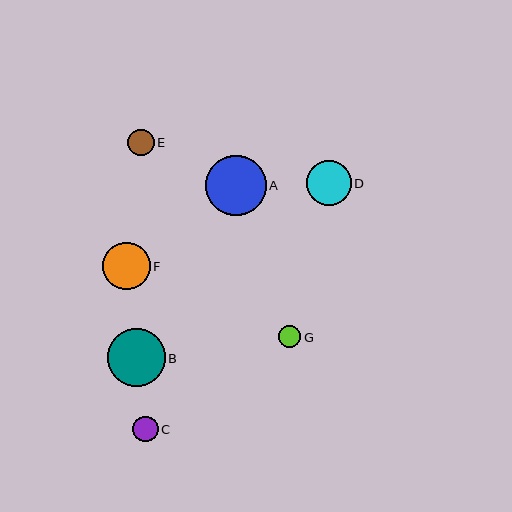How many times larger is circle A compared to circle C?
Circle A is approximately 2.4 times the size of circle C.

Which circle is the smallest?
Circle G is the smallest with a size of approximately 22 pixels.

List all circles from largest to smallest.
From largest to smallest: A, B, F, D, E, C, G.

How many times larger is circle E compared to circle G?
Circle E is approximately 1.2 times the size of circle G.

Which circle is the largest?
Circle A is the largest with a size of approximately 60 pixels.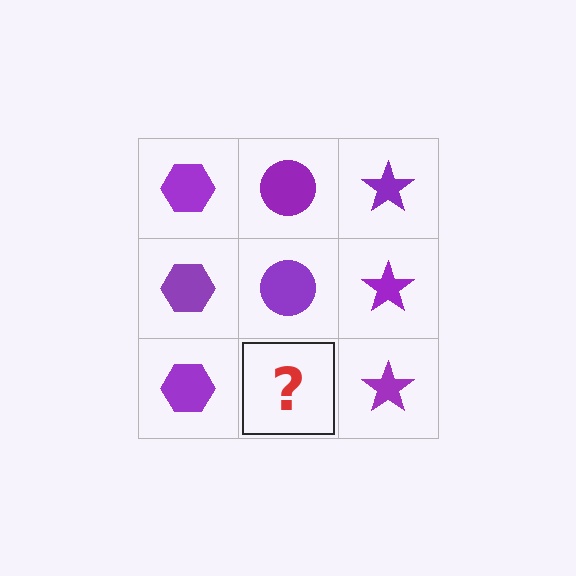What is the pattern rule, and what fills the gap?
The rule is that each column has a consistent shape. The gap should be filled with a purple circle.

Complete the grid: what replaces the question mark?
The question mark should be replaced with a purple circle.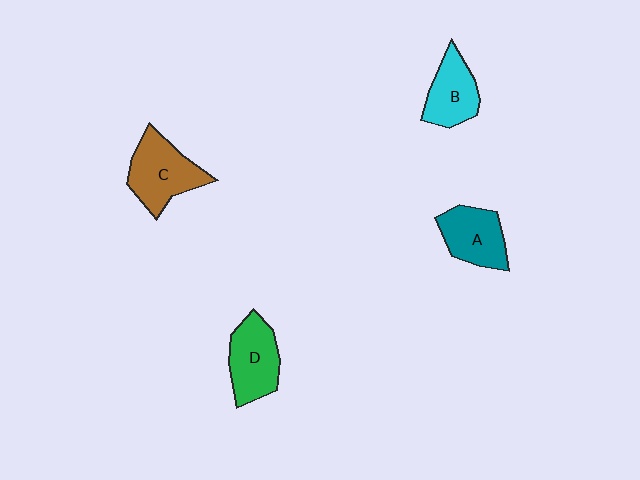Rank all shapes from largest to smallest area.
From largest to smallest: C (brown), D (green), A (teal), B (cyan).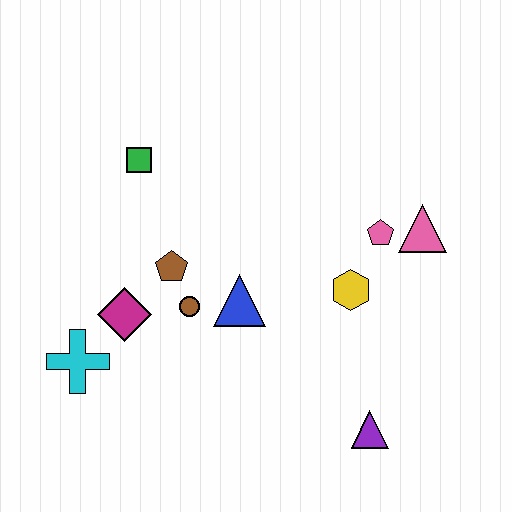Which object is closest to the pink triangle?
The pink pentagon is closest to the pink triangle.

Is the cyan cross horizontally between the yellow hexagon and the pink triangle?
No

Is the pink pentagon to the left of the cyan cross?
No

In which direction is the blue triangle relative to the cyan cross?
The blue triangle is to the right of the cyan cross.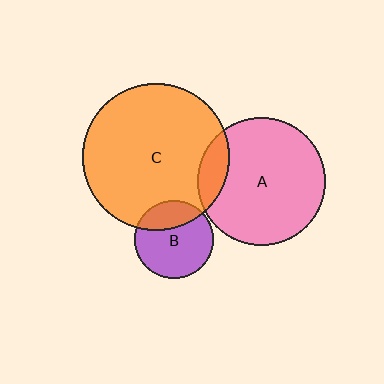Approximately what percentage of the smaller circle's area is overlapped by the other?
Approximately 15%.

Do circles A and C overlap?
Yes.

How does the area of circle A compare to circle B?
Approximately 2.7 times.